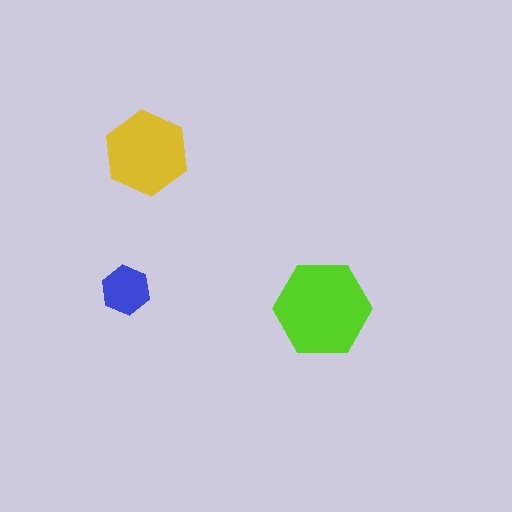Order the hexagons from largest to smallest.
the lime one, the yellow one, the blue one.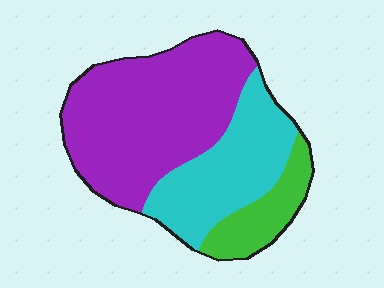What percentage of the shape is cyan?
Cyan takes up about one third (1/3) of the shape.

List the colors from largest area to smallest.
From largest to smallest: purple, cyan, green.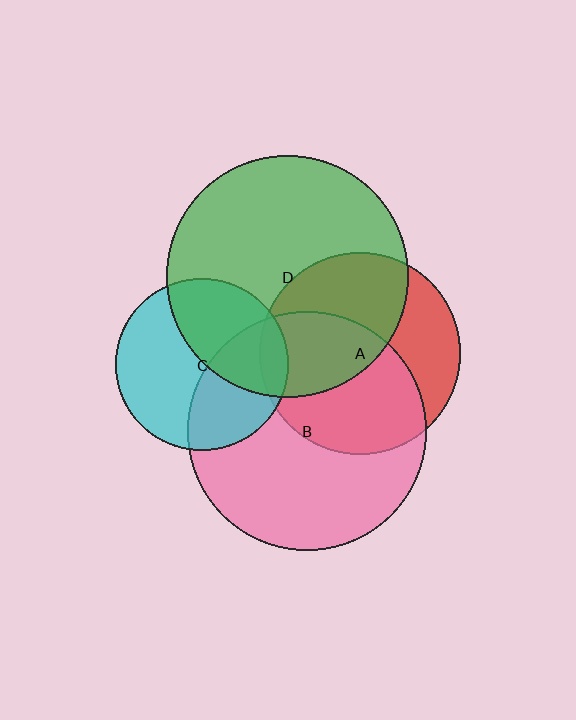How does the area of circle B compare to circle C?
Approximately 1.9 times.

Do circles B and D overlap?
Yes.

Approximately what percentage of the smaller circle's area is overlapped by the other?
Approximately 25%.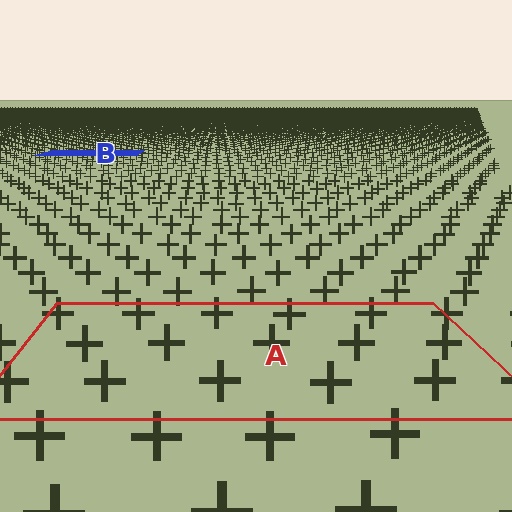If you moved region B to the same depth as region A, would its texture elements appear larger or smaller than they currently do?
They would appear larger. At a closer depth, the same texture elements are projected at a bigger on-screen size.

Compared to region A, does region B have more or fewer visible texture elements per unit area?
Region B has more texture elements per unit area — they are packed more densely because it is farther away.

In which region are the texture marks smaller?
The texture marks are smaller in region B, because it is farther away.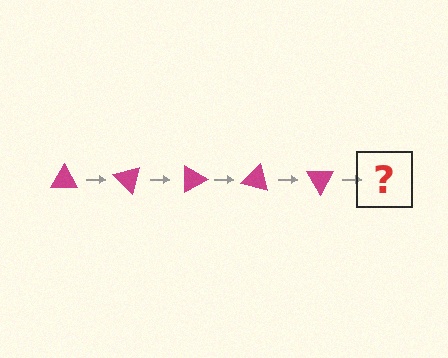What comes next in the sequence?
The next element should be a magenta triangle rotated 225 degrees.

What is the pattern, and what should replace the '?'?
The pattern is that the triangle rotates 45 degrees each step. The '?' should be a magenta triangle rotated 225 degrees.